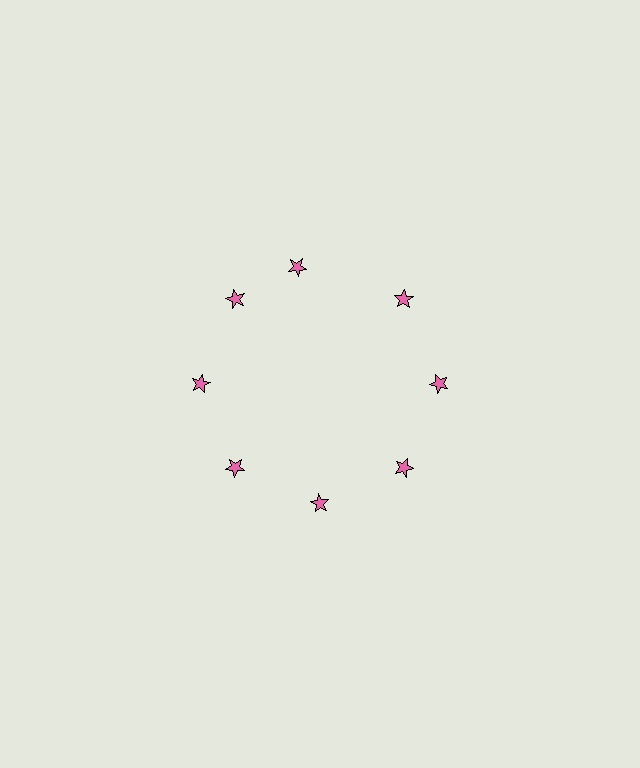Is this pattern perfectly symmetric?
No. The 8 pink stars are arranged in a ring, but one element near the 12 o'clock position is rotated out of alignment along the ring, breaking the 8-fold rotational symmetry.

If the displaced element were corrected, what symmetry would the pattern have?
It would have 8-fold rotational symmetry — the pattern would map onto itself every 45 degrees.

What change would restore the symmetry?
The symmetry would be restored by rotating it back into even spacing with its neighbors so that all 8 stars sit at equal angles and equal distance from the center.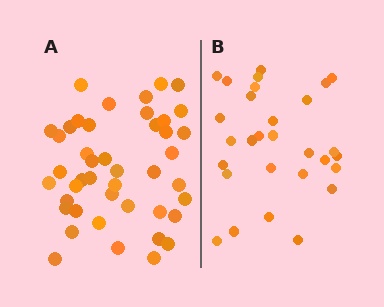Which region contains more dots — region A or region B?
Region A (the left region) has more dots.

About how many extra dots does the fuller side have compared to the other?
Region A has approximately 15 more dots than region B.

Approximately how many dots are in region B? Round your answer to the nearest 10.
About 30 dots. (The exact count is 29, which rounds to 30.)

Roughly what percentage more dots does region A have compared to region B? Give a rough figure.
About 50% more.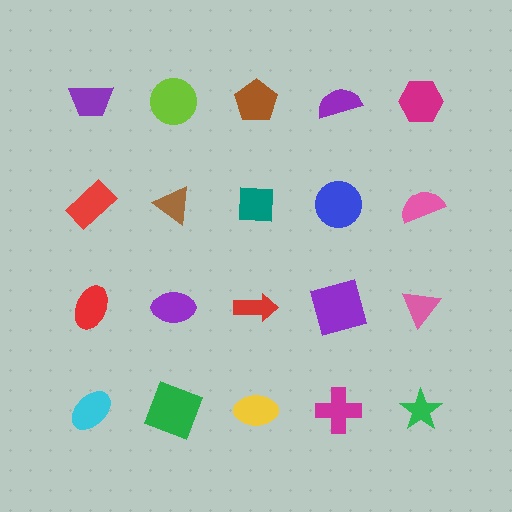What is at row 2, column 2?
A brown triangle.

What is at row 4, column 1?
A cyan ellipse.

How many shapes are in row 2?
5 shapes.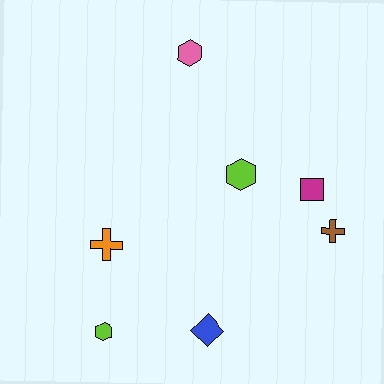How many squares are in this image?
There is 1 square.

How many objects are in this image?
There are 7 objects.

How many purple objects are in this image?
There are no purple objects.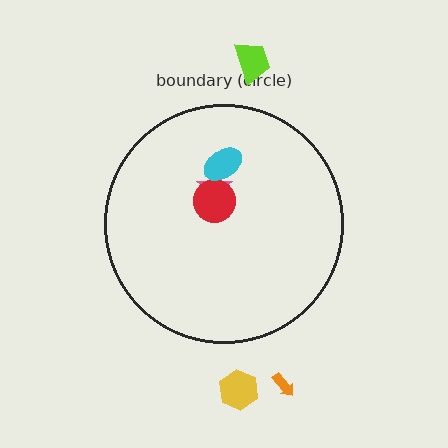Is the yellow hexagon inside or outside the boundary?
Outside.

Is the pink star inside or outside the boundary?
Inside.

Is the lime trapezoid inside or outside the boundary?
Outside.